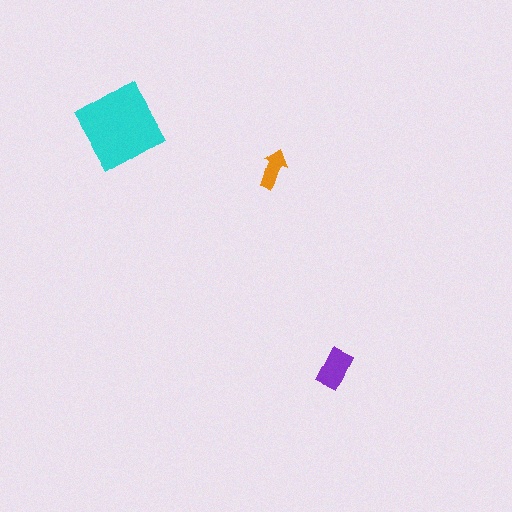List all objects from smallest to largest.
The orange arrow, the purple rectangle, the cyan diamond.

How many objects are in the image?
There are 3 objects in the image.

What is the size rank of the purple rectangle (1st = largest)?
2nd.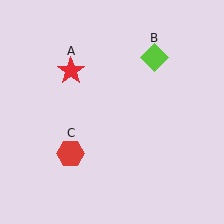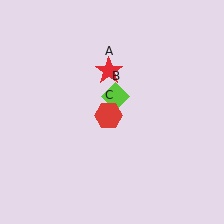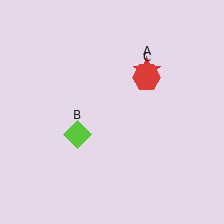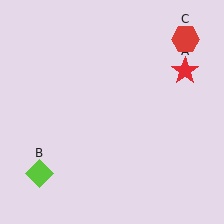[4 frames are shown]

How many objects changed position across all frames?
3 objects changed position: red star (object A), lime diamond (object B), red hexagon (object C).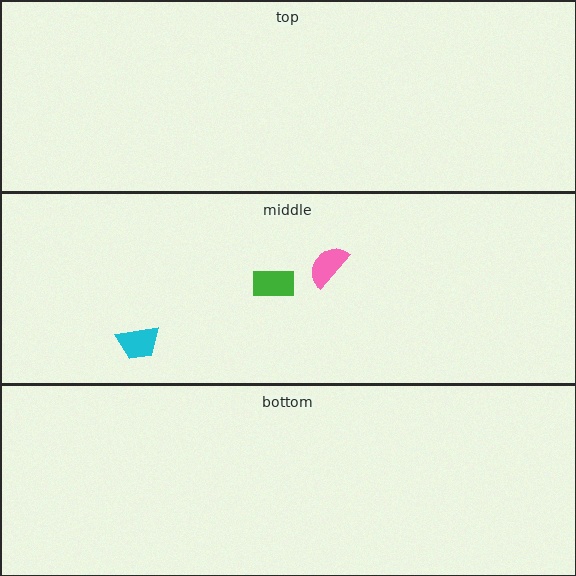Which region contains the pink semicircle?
The middle region.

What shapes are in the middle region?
The cyan trapezoid, the pink semicircle, the green rectangle.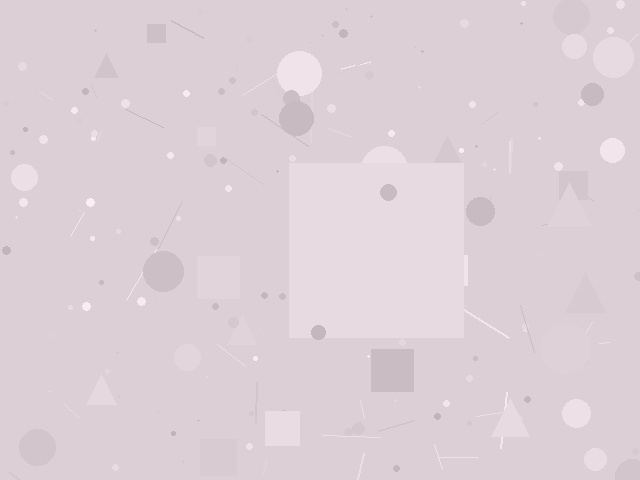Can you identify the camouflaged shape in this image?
The camouflaged shape is a square.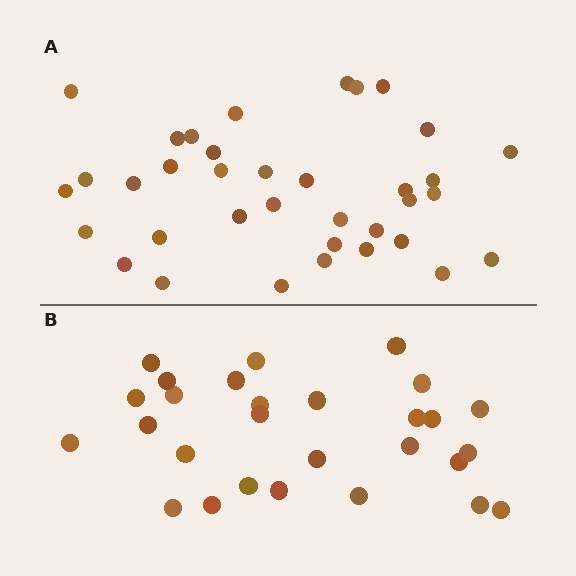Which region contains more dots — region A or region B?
Region A (the top region) has more dots.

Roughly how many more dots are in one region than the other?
Region A has roughly 8 or so more dots than region B.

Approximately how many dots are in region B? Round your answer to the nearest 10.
About 30 dots. (The exact count is 28, which rounds to 30.)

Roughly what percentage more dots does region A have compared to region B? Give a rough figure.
About 30% more.